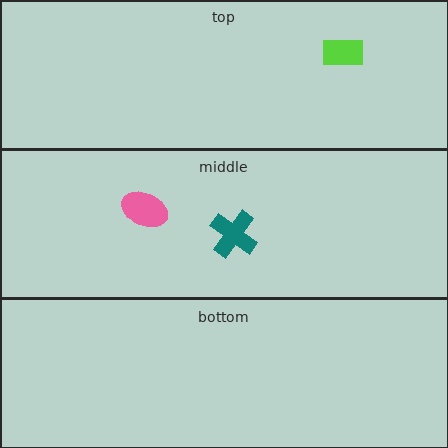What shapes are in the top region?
The lime rectangle.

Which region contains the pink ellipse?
The middle region.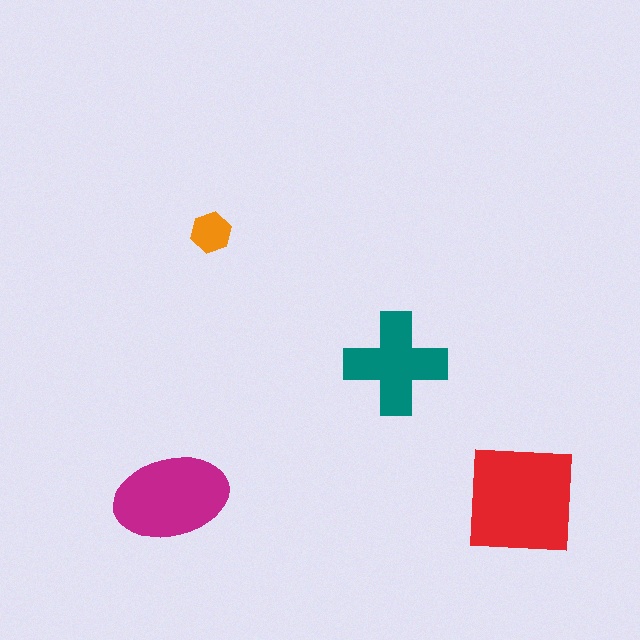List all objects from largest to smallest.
The red square, the magenta ellipse, the teal cross, the orange hexagon.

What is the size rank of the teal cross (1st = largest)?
3rd.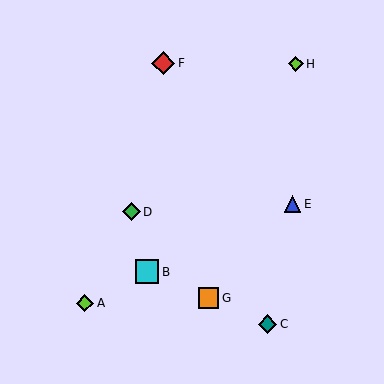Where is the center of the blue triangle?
The center of the blue triangle is at (292, 204).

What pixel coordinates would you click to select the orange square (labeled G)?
Click at (208, 298) to select the orange square G.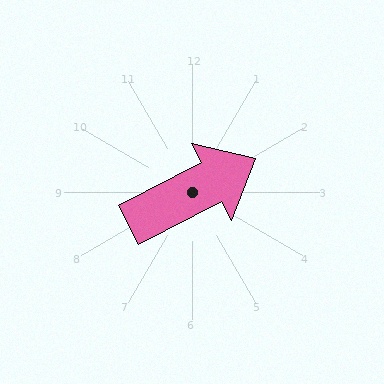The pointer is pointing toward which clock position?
Roughly 2 o'clock.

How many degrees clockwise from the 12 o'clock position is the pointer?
Approximately 63 degrees.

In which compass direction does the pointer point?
Northeast.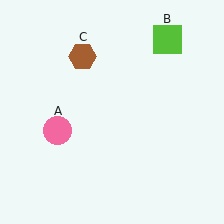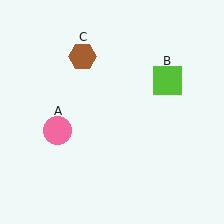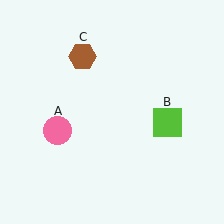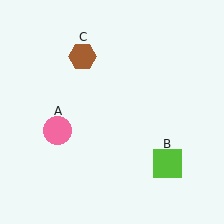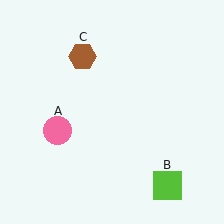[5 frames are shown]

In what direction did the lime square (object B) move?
The lime square (object B) moved down.